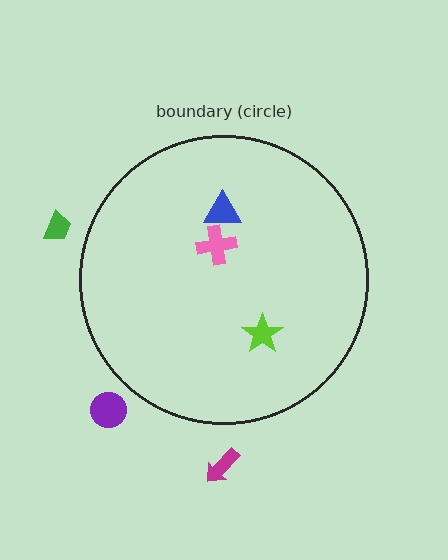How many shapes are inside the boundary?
3 inside, 3 outside.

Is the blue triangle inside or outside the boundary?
Inside.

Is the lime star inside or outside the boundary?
Inside.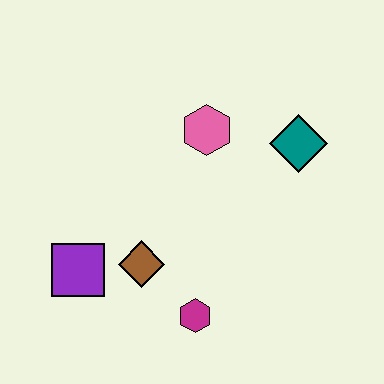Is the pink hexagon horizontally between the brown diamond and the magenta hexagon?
No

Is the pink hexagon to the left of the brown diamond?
No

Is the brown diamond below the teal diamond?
Yes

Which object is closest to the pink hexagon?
The teal diamond is closest to the pink hexagon.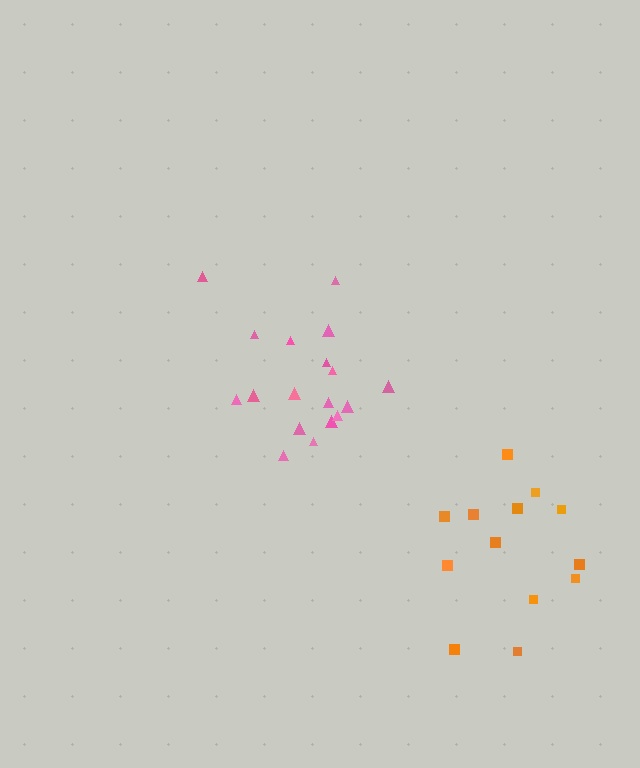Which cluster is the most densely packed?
Pink.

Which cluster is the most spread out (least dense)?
Orange.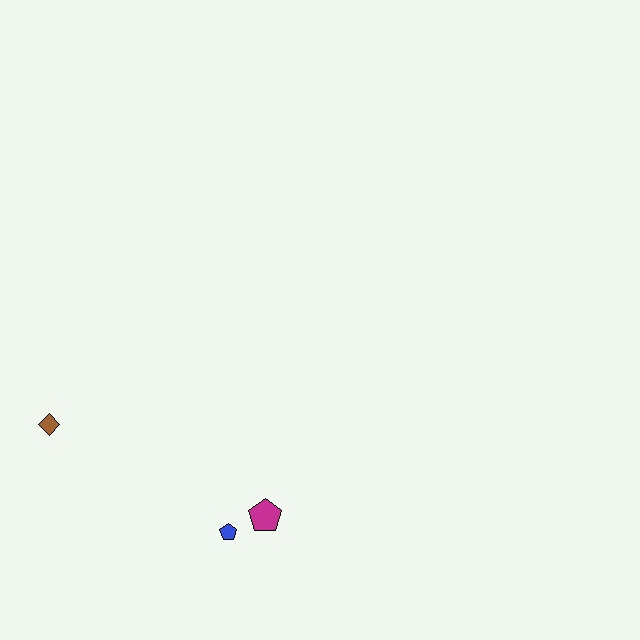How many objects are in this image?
There are 3 objects.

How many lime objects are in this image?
There are no lime objects.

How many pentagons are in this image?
There are 2 pentagons.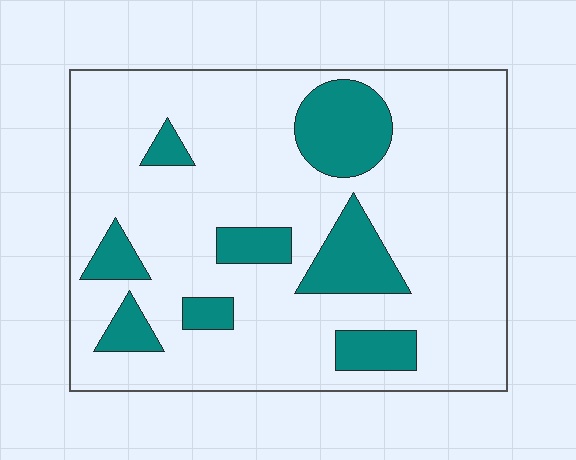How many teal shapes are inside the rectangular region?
8.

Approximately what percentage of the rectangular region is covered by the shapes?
Approximately 20%.